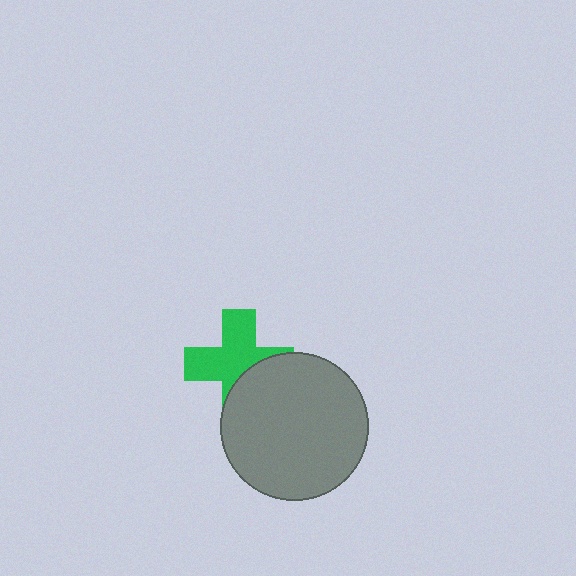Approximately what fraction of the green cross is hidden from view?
Roughly 37% of the green cross is hidden behind the gray circle.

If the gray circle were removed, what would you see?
You would see the complete green cross.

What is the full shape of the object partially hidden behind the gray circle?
The partially hidden object is a green cross.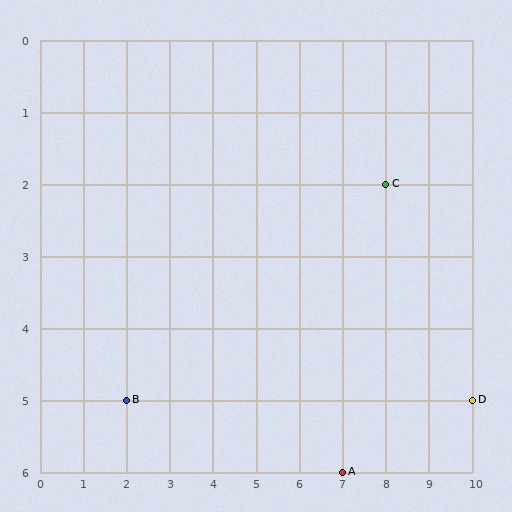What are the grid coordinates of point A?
Point A is at grid coordinates (7, 6).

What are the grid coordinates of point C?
Point C is at grid coordinates (8, 2).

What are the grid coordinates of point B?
Point B is at grid coordinates (2, 5).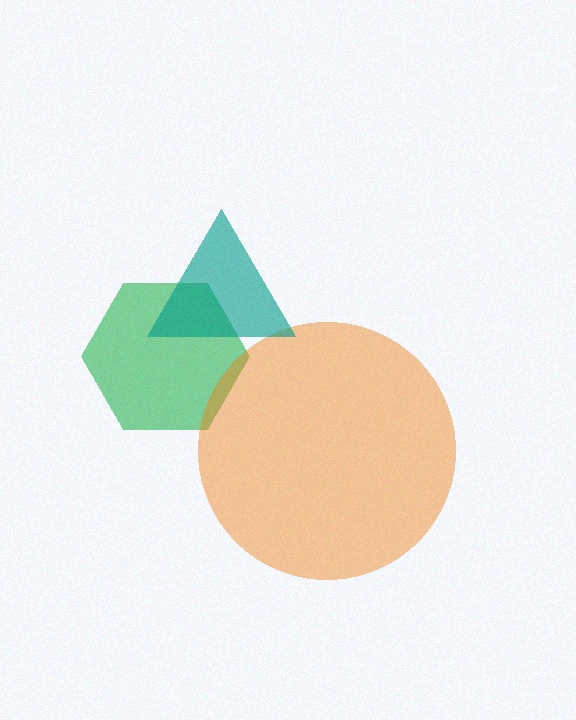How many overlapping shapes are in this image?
There are 3 overlapping shapes in the image.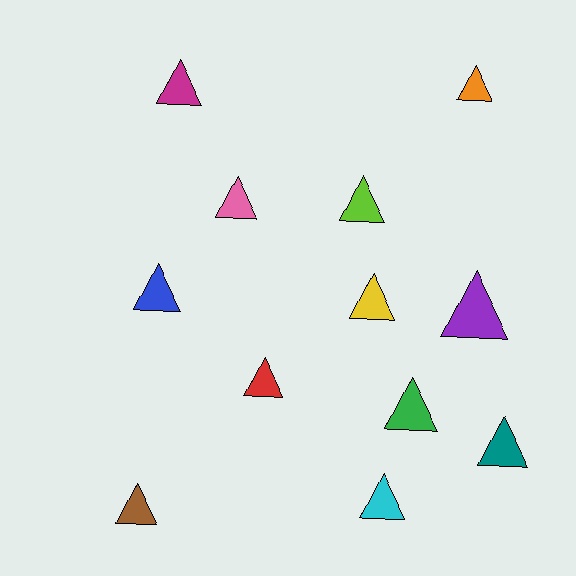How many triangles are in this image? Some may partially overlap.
There are 12 triangles.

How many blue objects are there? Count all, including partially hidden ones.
There is 1 blue object.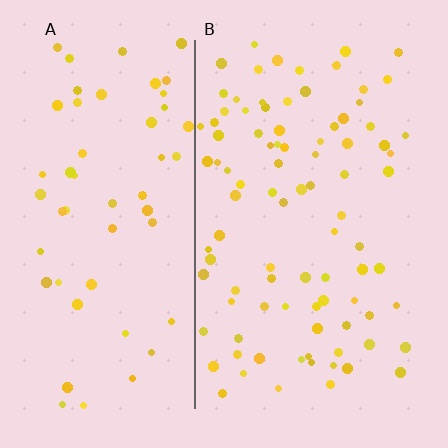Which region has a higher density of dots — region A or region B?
B (the right).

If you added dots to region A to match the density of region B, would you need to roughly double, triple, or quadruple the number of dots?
Approximately double.